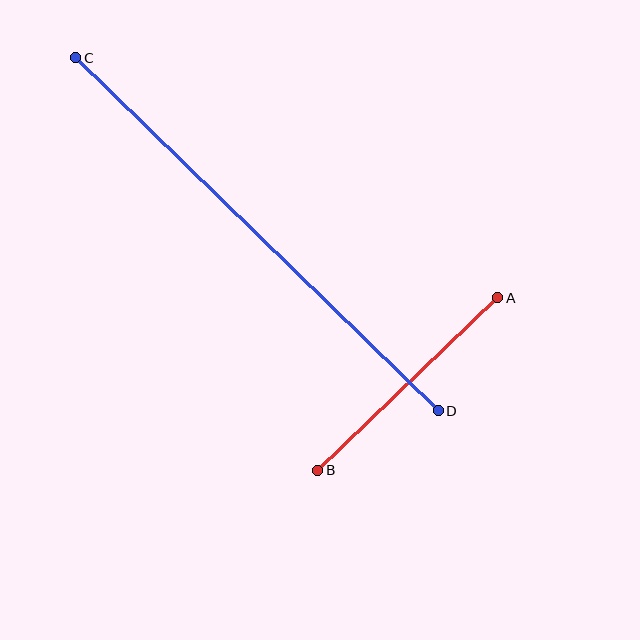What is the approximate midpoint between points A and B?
The midpoint is at approximately (408, 384) pixels.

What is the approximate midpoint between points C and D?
The midpoint is at approximately (257, 234) pixels.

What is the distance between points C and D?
The distance is approximately 506 pixels.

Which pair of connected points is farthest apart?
Points C and D are farthest apart.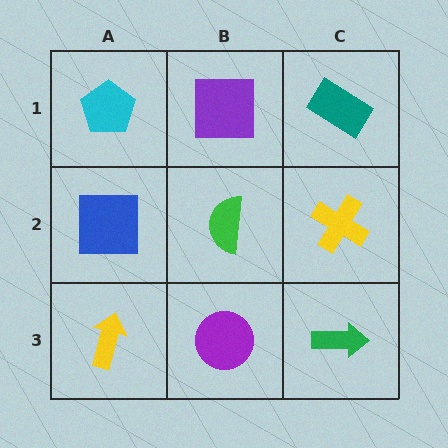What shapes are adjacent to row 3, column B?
A green semicircle (row 2, column B), a yellow arrow (row 3, column A), a green arrow (row 3, column C).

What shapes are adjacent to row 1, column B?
A green semicircle (row 2, column B), a cyan pentagon (row 1, column A), a teal rectangle (row 1, column C).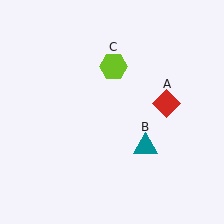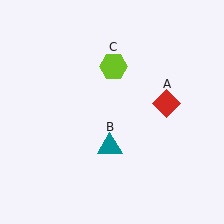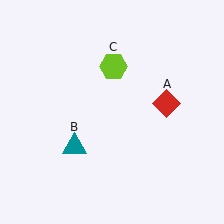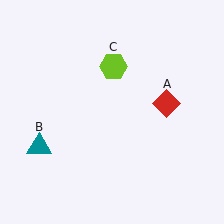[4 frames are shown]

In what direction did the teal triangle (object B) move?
The teal triangle (object B) moved left.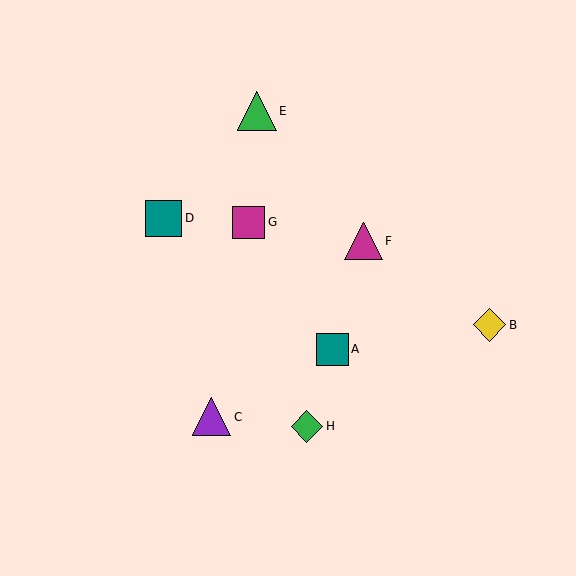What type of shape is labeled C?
Shape C is a purple triangle.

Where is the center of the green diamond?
The center of the green diamond is at (307, 426).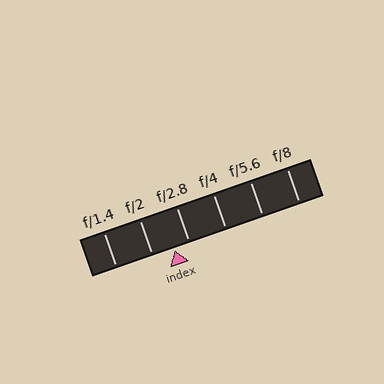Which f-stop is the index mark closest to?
The index mark is closest to f/2.8.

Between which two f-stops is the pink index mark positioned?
The index mark is between f/2 and f/2.8.